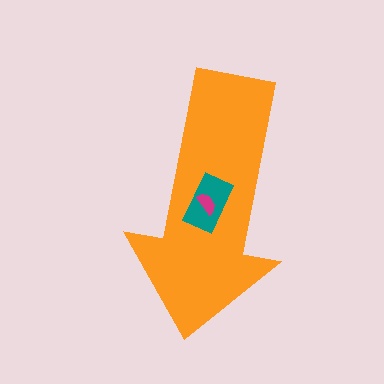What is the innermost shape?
The magenta semicircle.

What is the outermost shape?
The orange arrow.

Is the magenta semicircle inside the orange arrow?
Yes.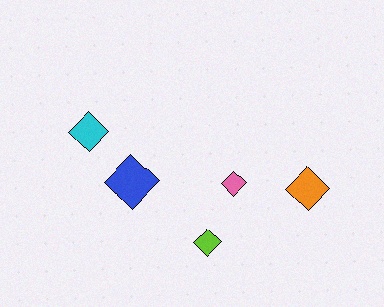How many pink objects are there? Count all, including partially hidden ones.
There is 1 pink object.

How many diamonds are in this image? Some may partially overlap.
There are 5 diamonds.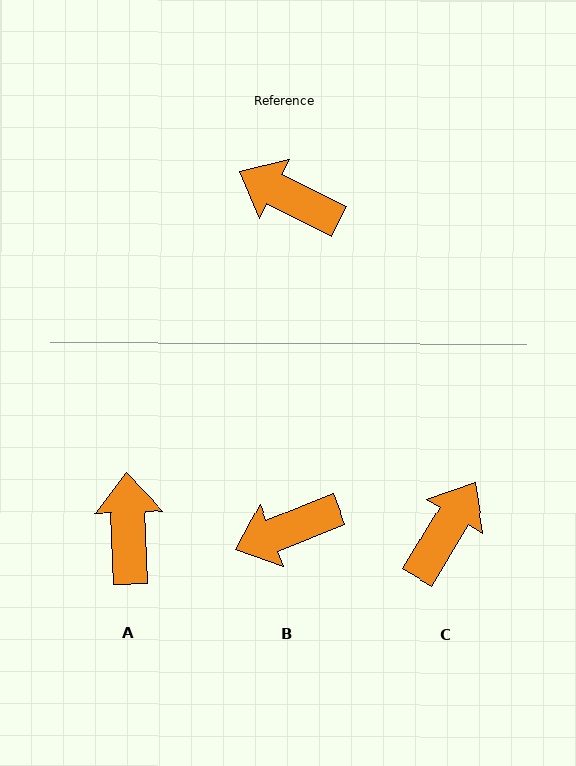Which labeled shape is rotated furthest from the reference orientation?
C, about 94 degrees away.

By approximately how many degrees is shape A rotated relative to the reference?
Approximately 61 degrees clockwise.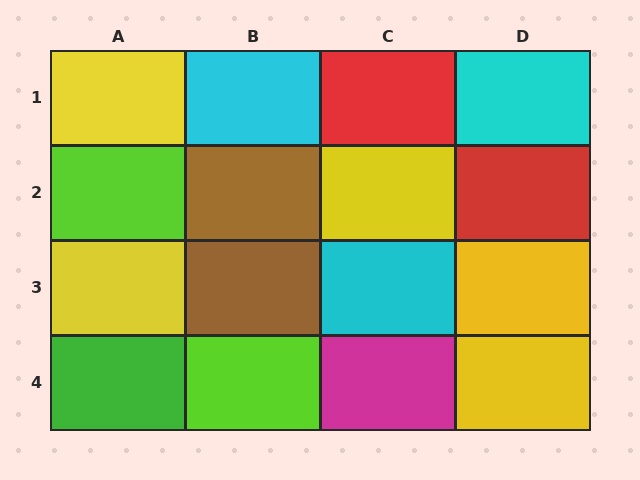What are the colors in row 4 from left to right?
Green, lime, magenta, yellow.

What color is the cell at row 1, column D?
Cyan.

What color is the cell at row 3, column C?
Cyan.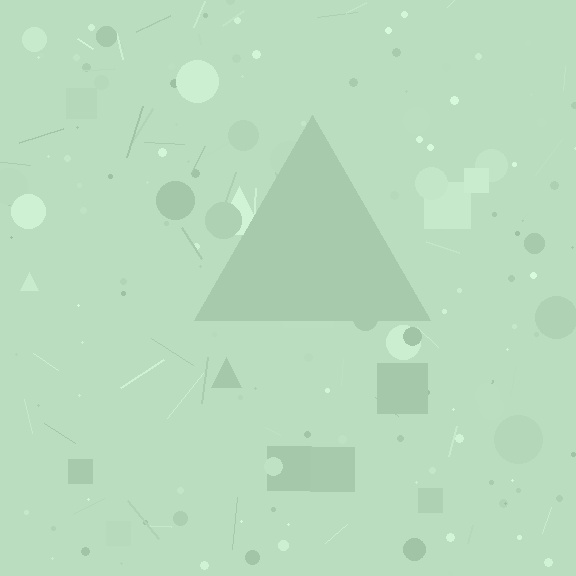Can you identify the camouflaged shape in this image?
The camouflaged shape is a triangle.